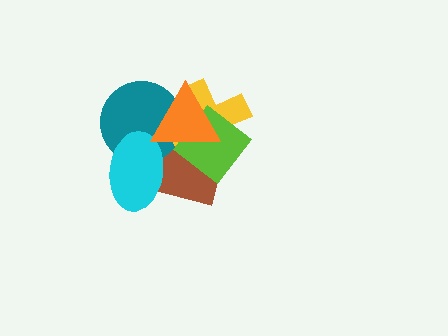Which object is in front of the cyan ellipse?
The orange triangle is in front of the cyan ellipse.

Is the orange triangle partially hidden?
No, no other shape covers it.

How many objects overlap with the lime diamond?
3 objects overlap with the lime diamond.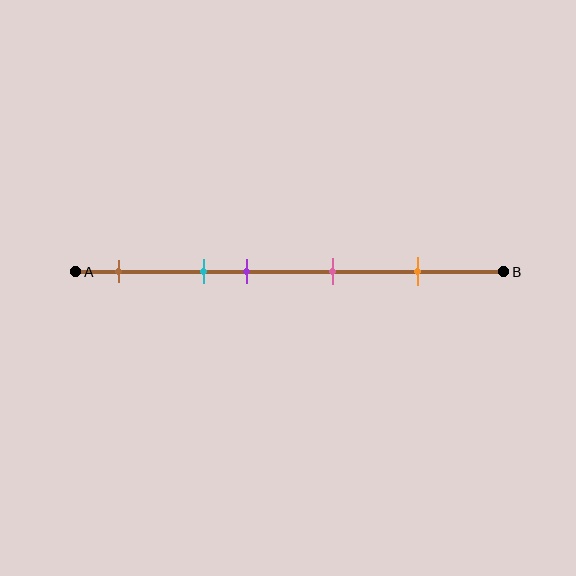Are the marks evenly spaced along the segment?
No, the marks are not evenly spaced.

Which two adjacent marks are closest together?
The cyan and purple marks are the closest adjacent pair.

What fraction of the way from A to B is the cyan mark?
The cyan mark is approximately 30% (0.3) of the way from A to B.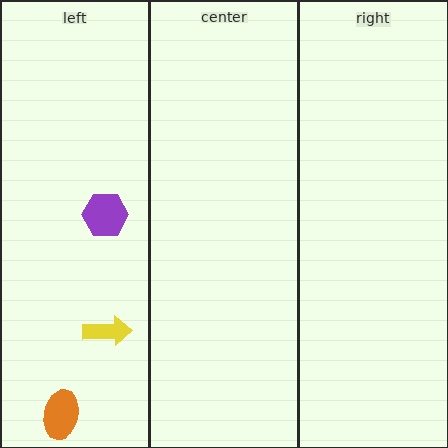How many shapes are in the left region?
3.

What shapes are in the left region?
The purple hexagon, the yellow arrow, the orange ellipse.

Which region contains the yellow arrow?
The left region.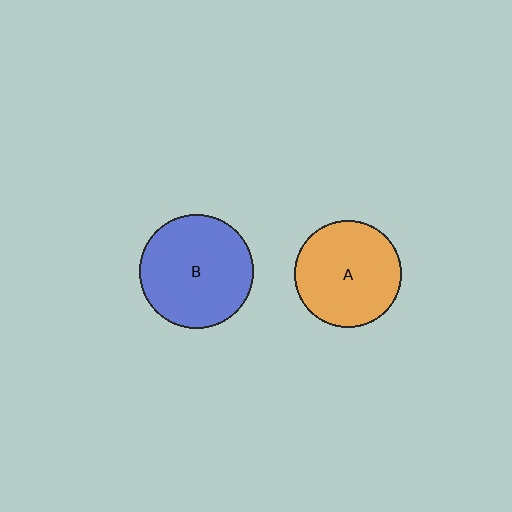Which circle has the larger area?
Circle B (blue).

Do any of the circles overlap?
No, none of the circles overlap.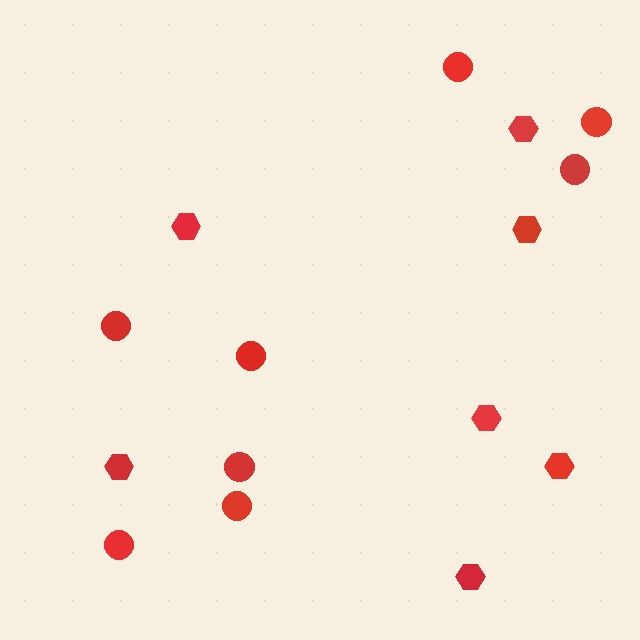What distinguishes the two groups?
There are 2 groups: one group of hexagons (7) and one group of circles (8).